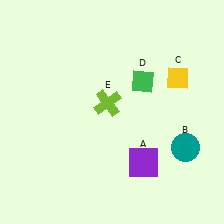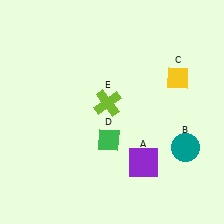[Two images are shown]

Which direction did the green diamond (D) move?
The green diamond (D) moved down.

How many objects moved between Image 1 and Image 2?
1 object moved between the two images.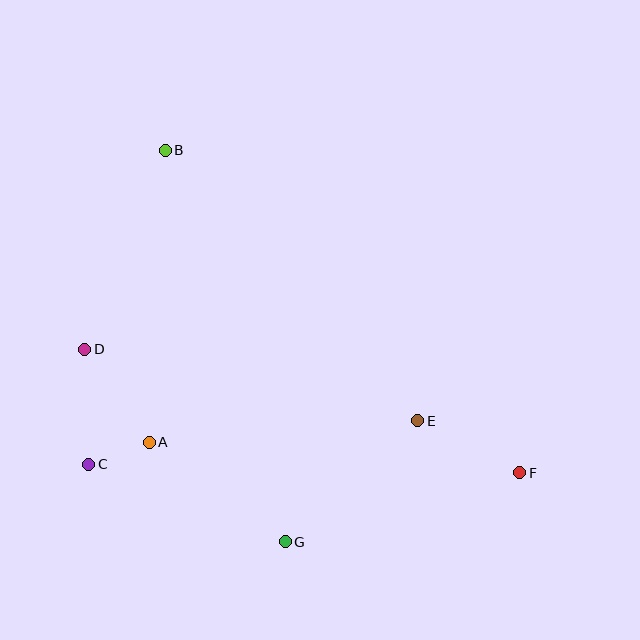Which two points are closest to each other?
Points A and C are closest to each other.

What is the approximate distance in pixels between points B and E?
The distance between B and E is approximately 370 pixels.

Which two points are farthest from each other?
Points B and F are farthest from each other.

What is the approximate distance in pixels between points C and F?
The distance between C and F is approximately 431 pixels.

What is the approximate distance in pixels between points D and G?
The distance between D and G is approximately 278 pixels.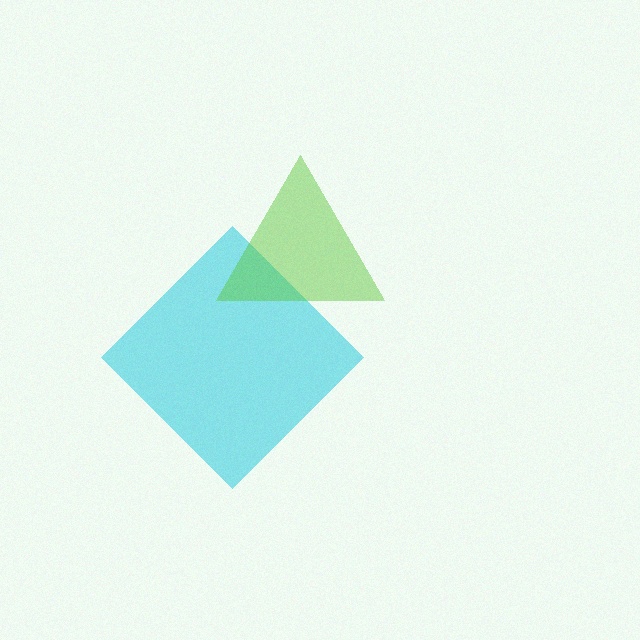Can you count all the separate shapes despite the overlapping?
Yes, there are 2 separate shapes.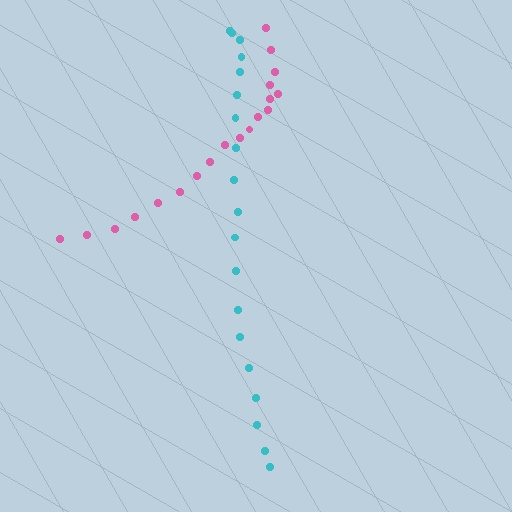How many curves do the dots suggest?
There are 2 distinct paths.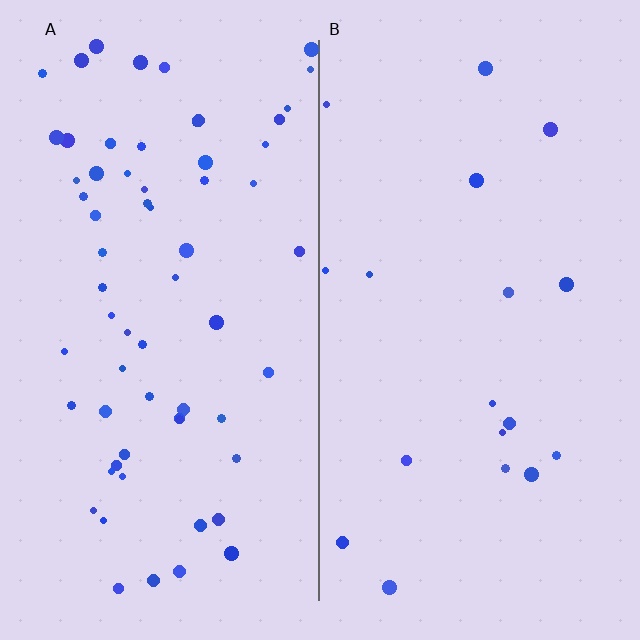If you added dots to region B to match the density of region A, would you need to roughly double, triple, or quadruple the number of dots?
Approximately triple.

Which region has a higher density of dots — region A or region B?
A (the left).